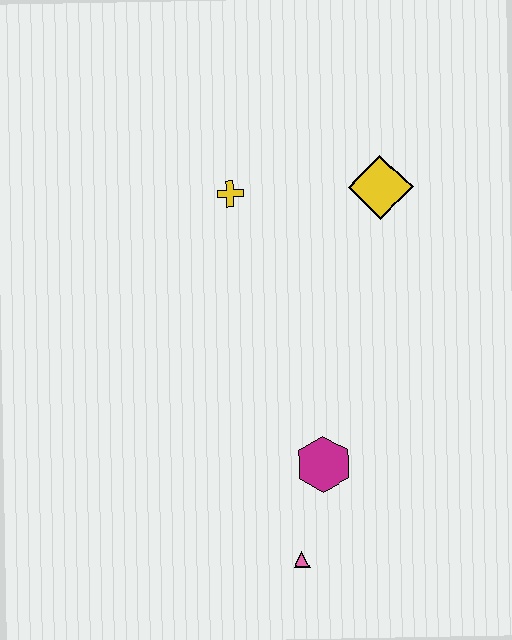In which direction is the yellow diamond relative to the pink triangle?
The yellow diamond is above the pink triangle.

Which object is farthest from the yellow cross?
The pink triangle is farthest from the yellow cross.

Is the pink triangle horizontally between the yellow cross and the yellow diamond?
Yes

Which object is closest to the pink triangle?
The magenta hexagon is closest to the pink triangle.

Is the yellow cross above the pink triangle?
Yes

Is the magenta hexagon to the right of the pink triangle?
Yes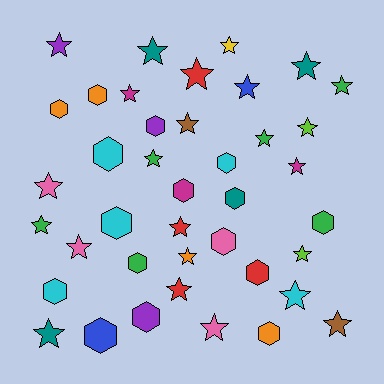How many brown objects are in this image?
There are 2 brown objects.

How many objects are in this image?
There are 40 objects.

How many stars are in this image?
There are 24 stars.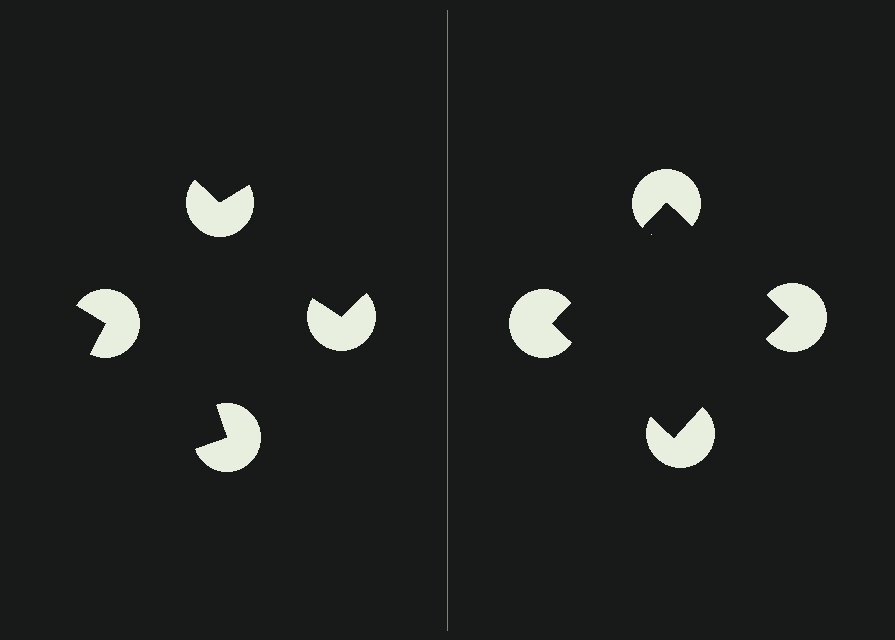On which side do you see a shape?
An illusory square appears on the right side. On the left side the wedge cuts are rotated, so no coherent shape forms.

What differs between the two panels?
The pac-man discs are positioned identically on both sides; only the wedge orientations differ. On the right they align to a square; on the left they are misaligned.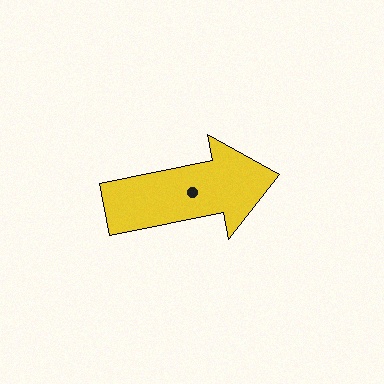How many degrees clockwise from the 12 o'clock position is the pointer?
Approximately 79 degrees.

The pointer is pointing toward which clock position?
Roughly 3 o'clock.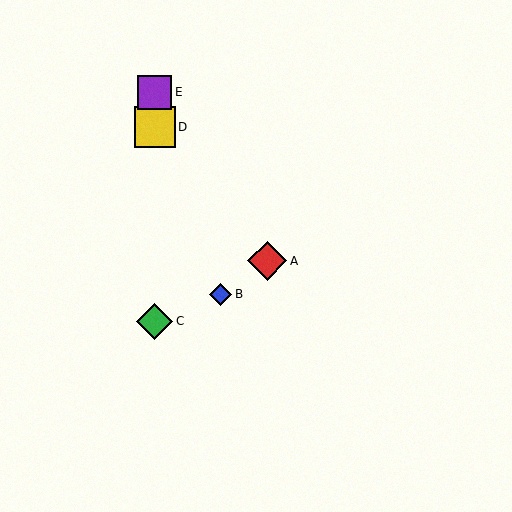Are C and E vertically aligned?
Yes, both are at x≈155.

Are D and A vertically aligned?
No, D is at x≈155 and A is at x≈267.